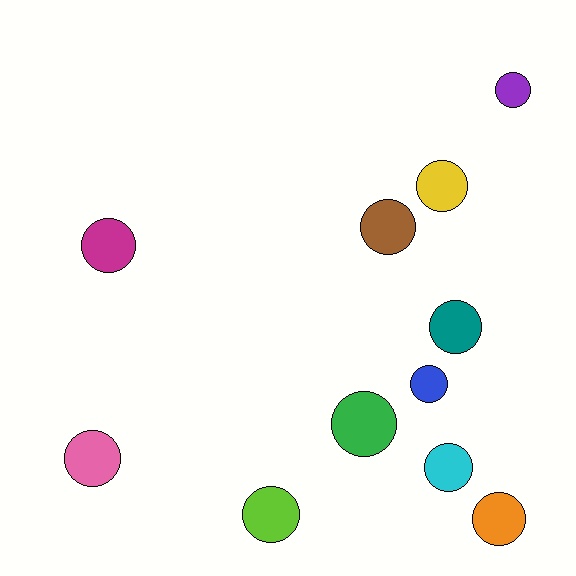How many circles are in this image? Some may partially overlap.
There are 11 circles.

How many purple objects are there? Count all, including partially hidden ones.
There is 1 purple object.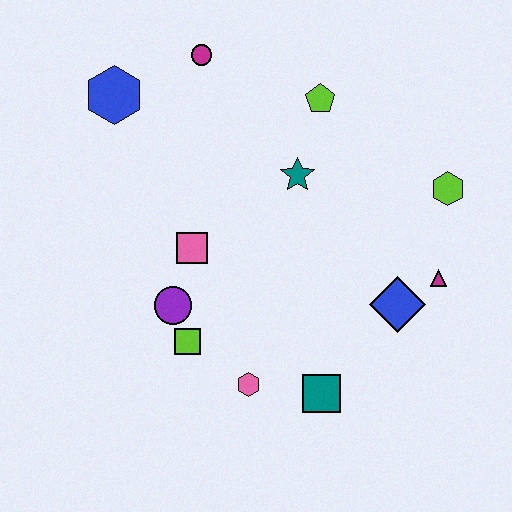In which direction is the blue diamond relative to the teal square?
The blue diamond is above the teal square.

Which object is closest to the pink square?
The purple circle is closest to the pink square.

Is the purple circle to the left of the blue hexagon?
No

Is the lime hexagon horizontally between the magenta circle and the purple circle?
No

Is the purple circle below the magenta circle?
Yes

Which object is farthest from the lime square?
The lime hexagon is farthest from the lime square.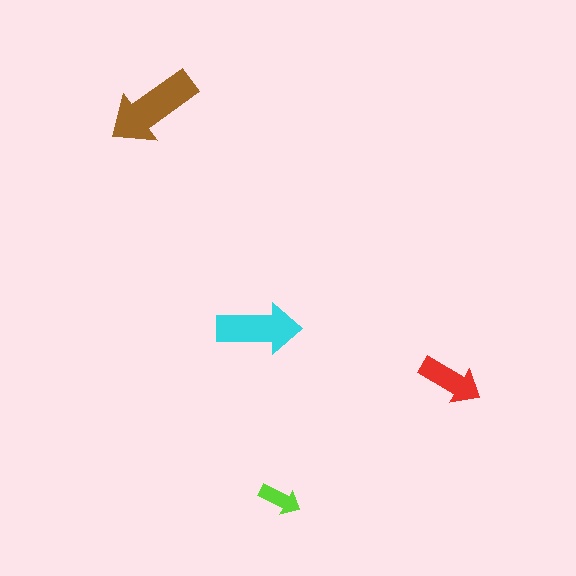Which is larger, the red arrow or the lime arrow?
The red one.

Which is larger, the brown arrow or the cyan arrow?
The brown one.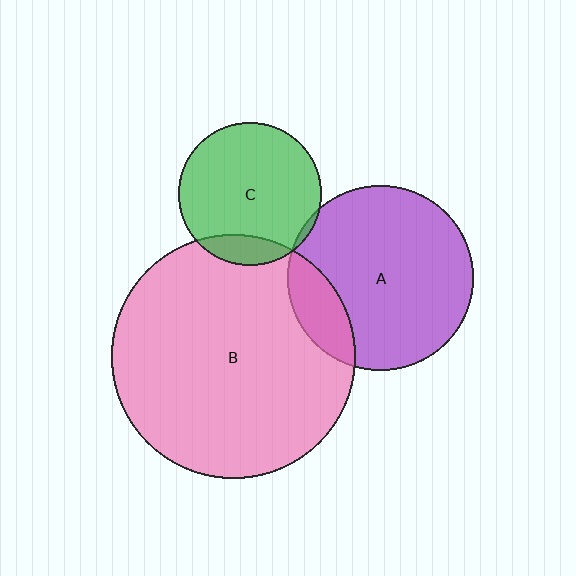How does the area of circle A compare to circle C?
Approximately 1.7 times.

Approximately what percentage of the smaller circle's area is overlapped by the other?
Approximately 10%.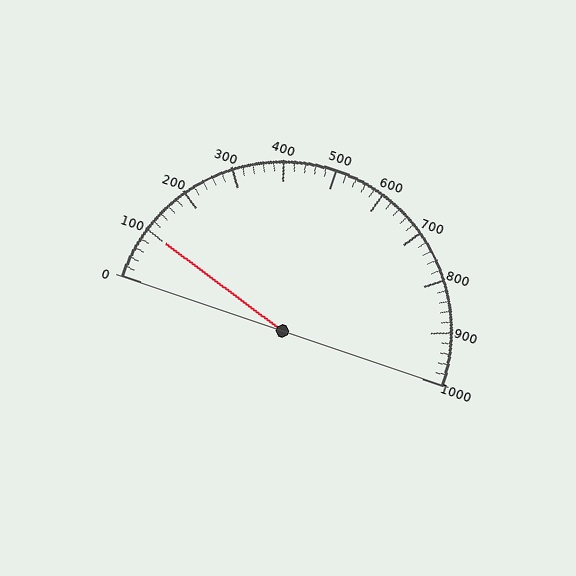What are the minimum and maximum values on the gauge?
The gauge ranges from 0 to 1000.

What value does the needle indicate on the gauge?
The needle indicates approximately 100.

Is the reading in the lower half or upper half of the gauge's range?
The reading is in the lower half of the range (0 to 1000).